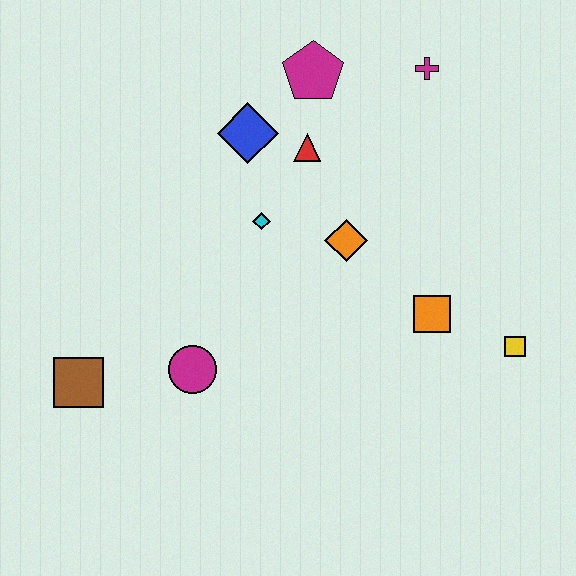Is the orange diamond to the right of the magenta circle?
Yes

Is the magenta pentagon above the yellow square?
Yes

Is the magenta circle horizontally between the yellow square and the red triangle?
No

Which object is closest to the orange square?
The yellow square is closest to the orange square.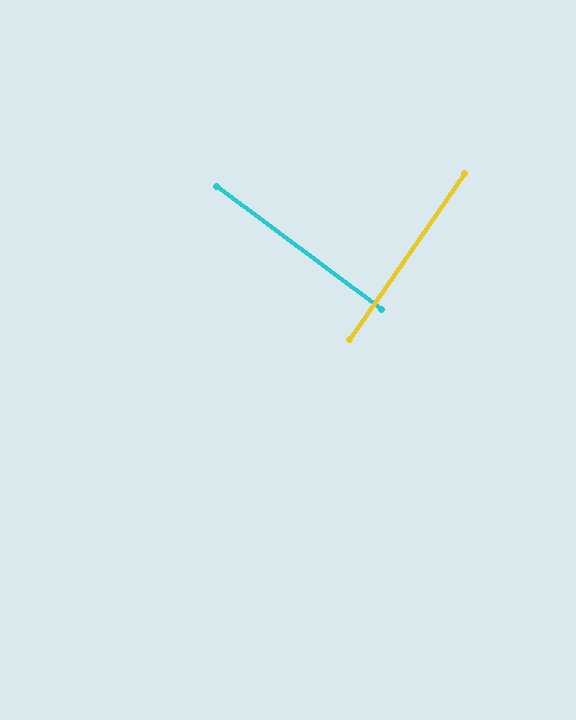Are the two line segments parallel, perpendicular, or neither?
Perpendicular — they meet at approximately 88°.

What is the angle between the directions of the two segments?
Approximately 88 degrees.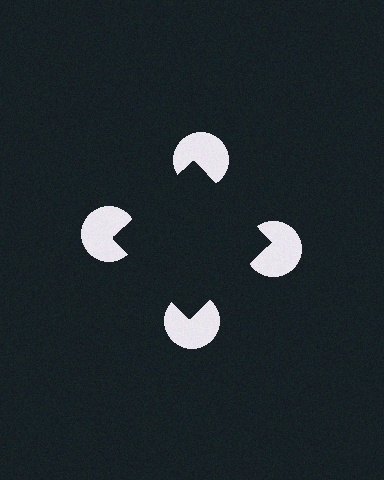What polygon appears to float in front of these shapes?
An illusory square — its edges are inferred from the aligned wedge cuts in the pac-man discs, not physically drawn.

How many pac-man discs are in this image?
There are 4 — one at each vertex of the illusory square.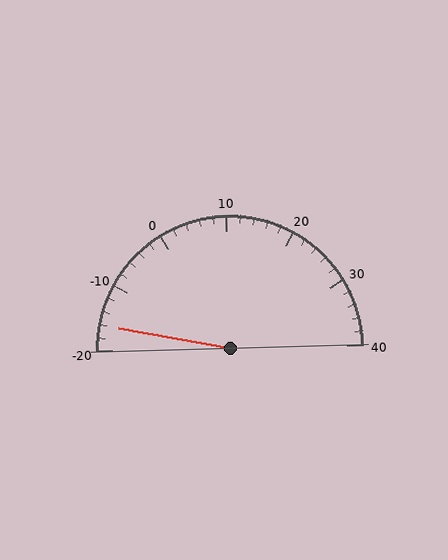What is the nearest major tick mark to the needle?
The nearest major tick mark is -20.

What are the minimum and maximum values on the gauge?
The gauge ranges from -20 to 40.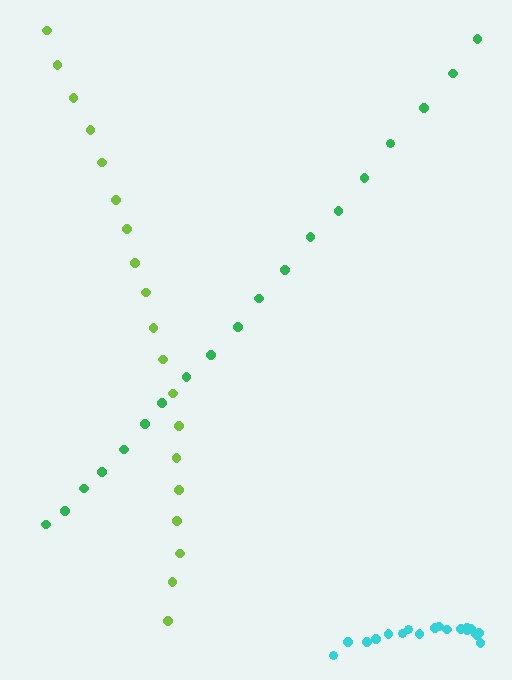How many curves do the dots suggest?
There are 3 distinct paths.